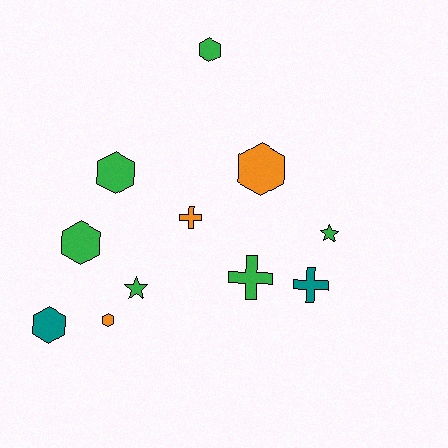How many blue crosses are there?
There are no blue crosses.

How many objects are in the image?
There are 11 objects.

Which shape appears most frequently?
Hexagon, with 6 objects.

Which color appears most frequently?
Green, with 6 objects.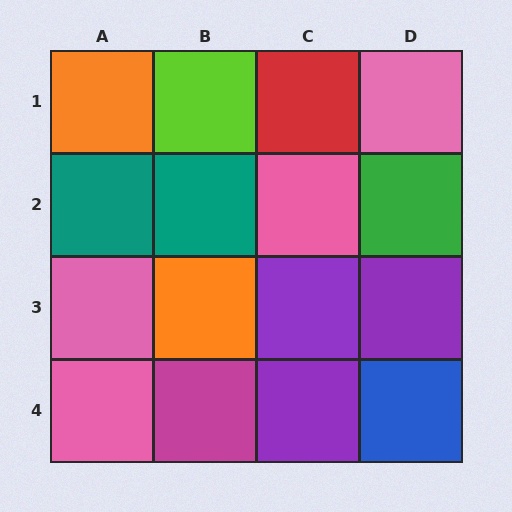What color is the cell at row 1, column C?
Red.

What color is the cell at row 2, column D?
Green.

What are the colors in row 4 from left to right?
Pink, magenta, purple, blue.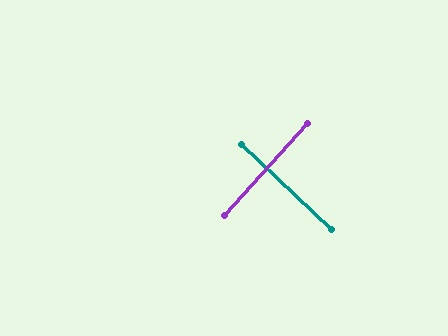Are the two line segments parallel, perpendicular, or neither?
Perpendicular — they meet at approximately 88°.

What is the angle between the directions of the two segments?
Approximately 88 degrees.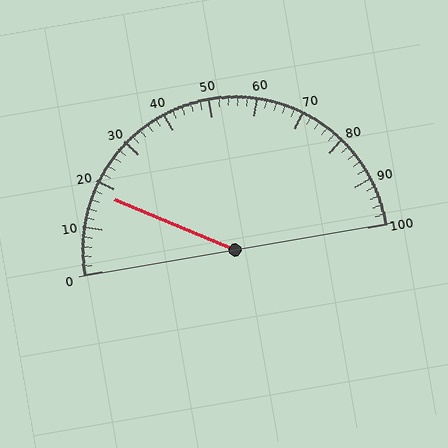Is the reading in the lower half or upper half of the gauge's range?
The reading is in the lower half of the range (0 to 100).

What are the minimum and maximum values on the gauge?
The gauge ranges from 0 to 100.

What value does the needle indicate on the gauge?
The needle indicates approximately 18.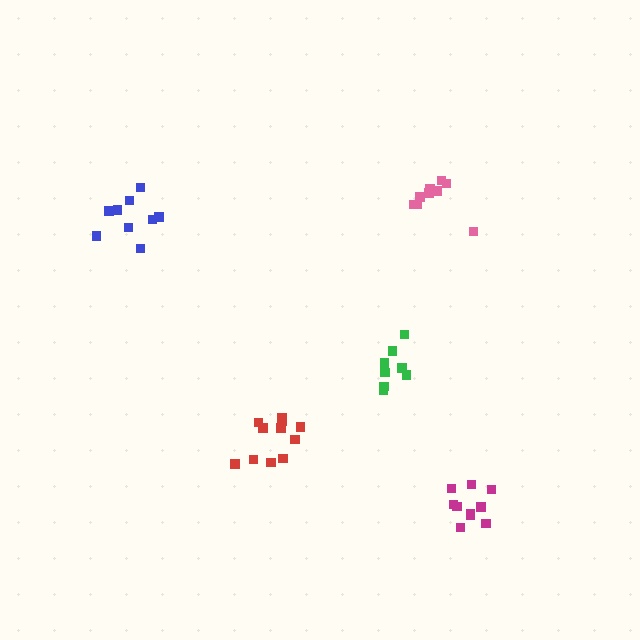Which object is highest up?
The pink cluster is topmost.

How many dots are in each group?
Group 1: 9 dots, Group 2: 8 dots, Group 3: 10 dots, Group 4: 11 dots, Group 5: 9 dots (47 total).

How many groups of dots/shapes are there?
There are 5 groups.